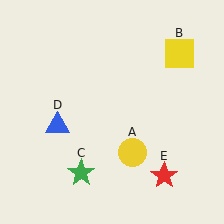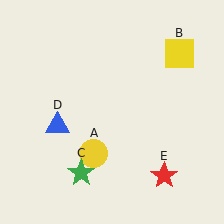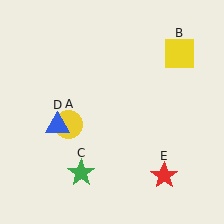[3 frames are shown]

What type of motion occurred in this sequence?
The yellow circle (object A) rotated clockwise around the center of the scene.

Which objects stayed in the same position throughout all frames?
Yellow square (object B) and green star (object C) and blue triangle (object D) and red star (object E) remained stationary.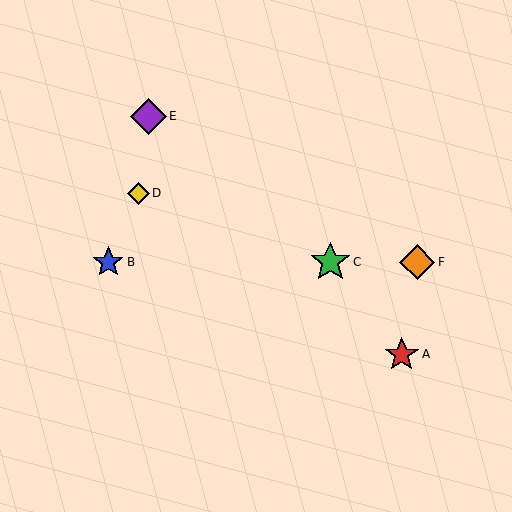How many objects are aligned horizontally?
3 objects (B, C, F) are aligned horizontally.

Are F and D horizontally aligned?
No, F is at y≈262 and D is at y≈193.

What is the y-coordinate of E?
Object E is at y≈116.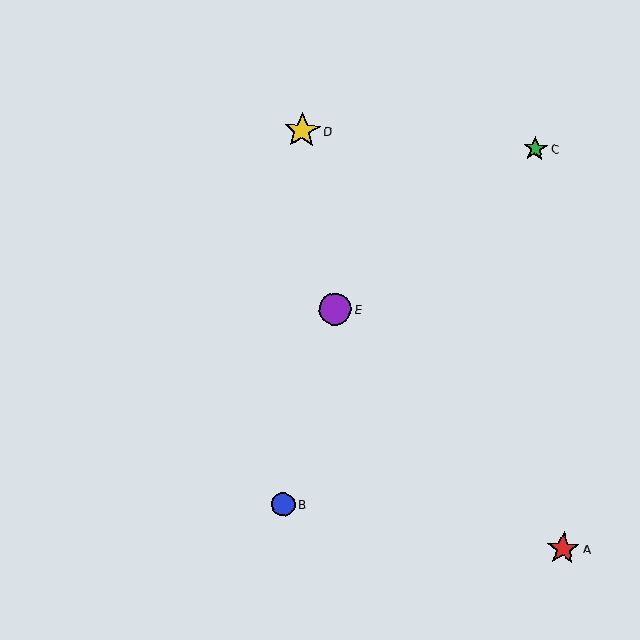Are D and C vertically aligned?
No, D is at x≈302 and C is at x≈535.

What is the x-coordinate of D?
Object D is at x≈302.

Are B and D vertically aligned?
Yes, both are at x≈283.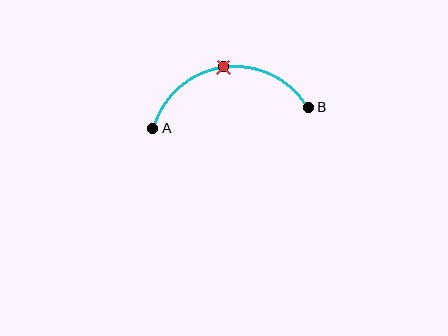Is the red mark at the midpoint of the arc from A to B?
Yes. The red mark lies on the arc at equal arc-length from both A and B — it is the arc midpoint.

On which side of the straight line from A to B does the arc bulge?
The arc bulges above the straight line connecting A and B.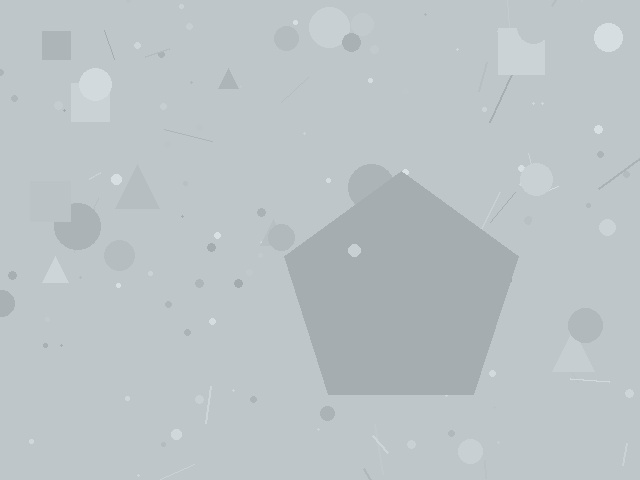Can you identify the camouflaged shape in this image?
The camouflaged shape is a pentagon.